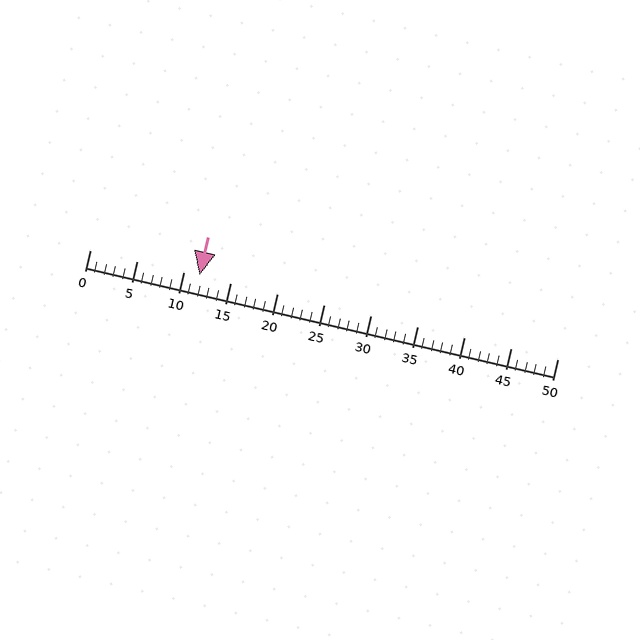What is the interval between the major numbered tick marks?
The major tick marks are spaced 5 units apart.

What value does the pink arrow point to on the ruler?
The pink arrow points to approximately 12.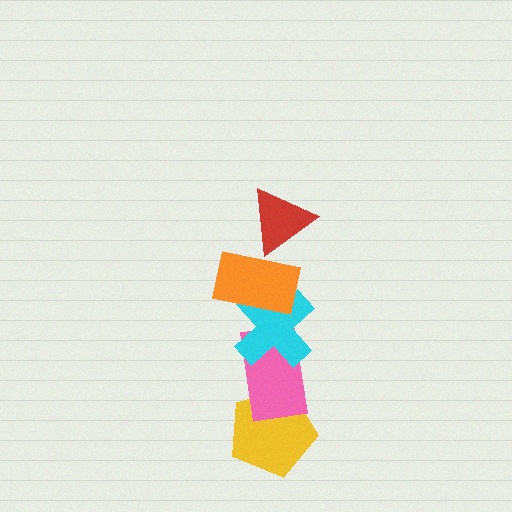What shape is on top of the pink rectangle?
The cyan cross is on top of the pink rectangle.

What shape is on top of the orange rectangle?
The red triangle is on top of the orange rectangle.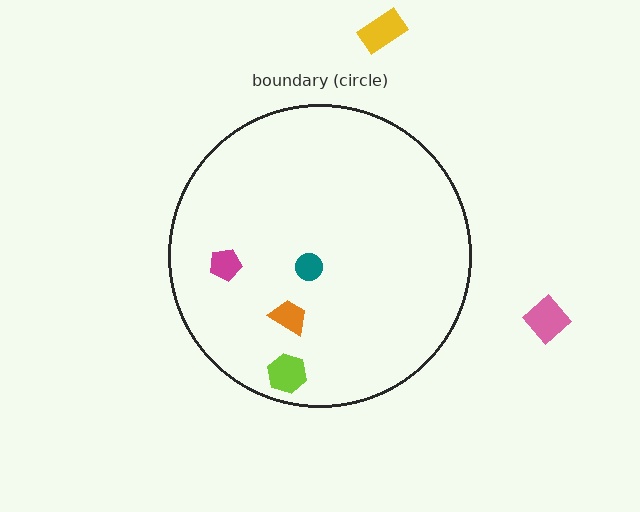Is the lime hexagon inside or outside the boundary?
Inside.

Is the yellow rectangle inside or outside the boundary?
Outside.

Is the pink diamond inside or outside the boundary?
Outside.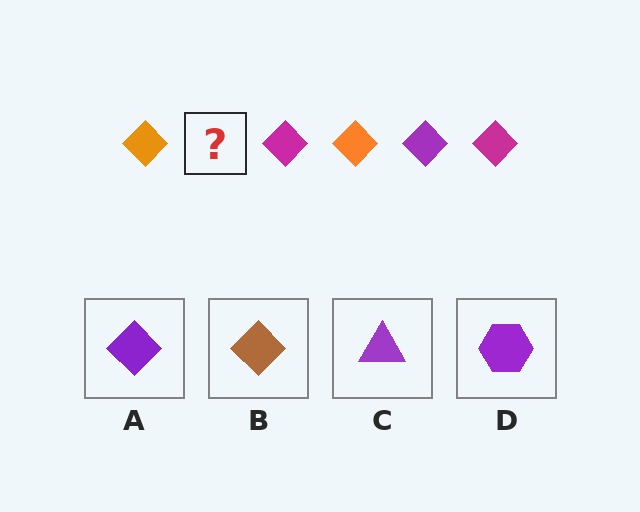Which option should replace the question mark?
Option A.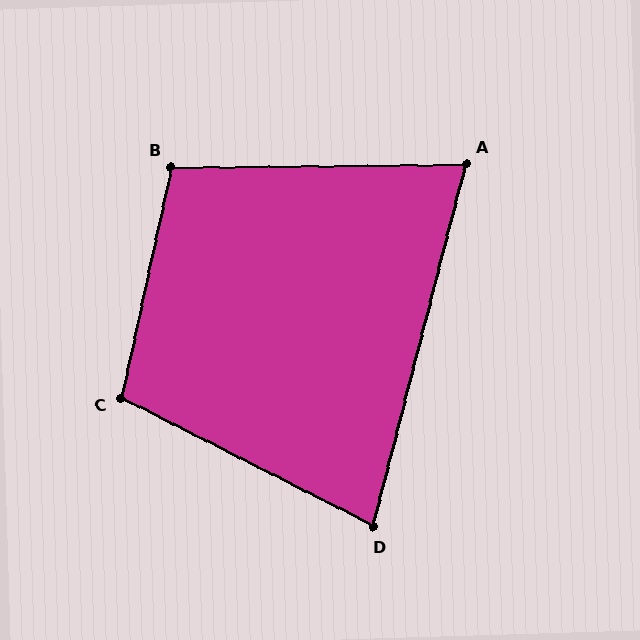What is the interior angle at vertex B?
Approximately 103 degrees (obtuse).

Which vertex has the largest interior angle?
C, at approximately 105 degrees.